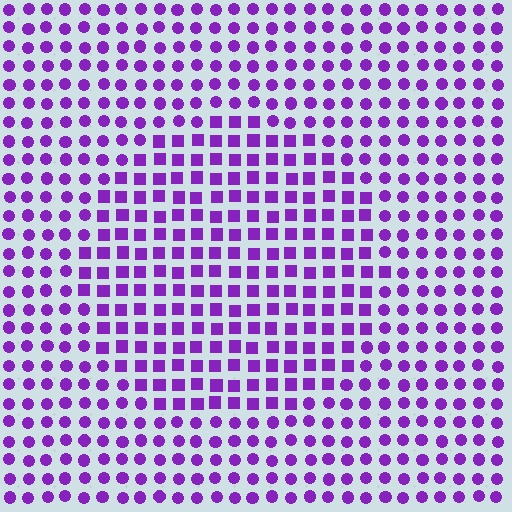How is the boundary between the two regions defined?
The boundary is defined by a change in element shape: squares inside vs. circles outside. All elements share the same color and spacing.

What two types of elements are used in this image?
The image uses squares inside the circle region and circles outside it.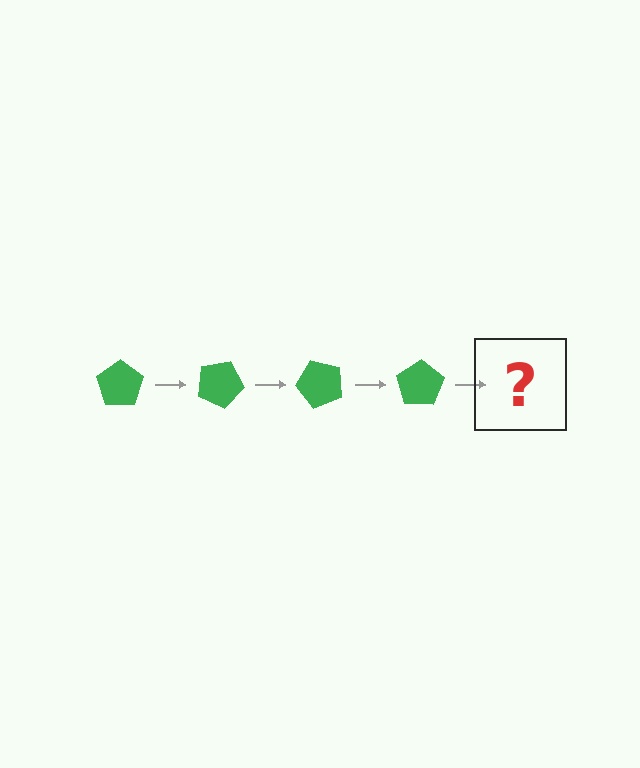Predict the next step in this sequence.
The next step is a green pentagon rotated 100 degrees.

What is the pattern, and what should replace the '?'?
The pattern is that the pentagon rotates 25 degrees each step. The '?' should be a green pentagon rotated 100 degrees.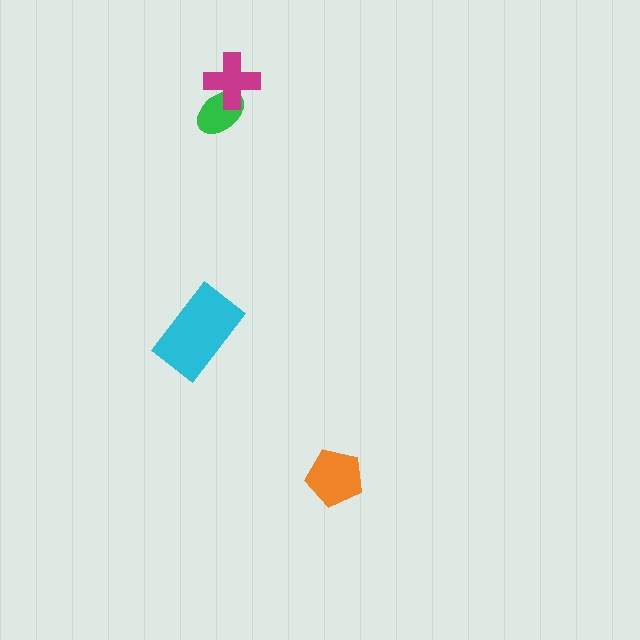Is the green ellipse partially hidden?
Yes, it is partially covered by another shape.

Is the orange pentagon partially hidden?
No, no other shape covers it.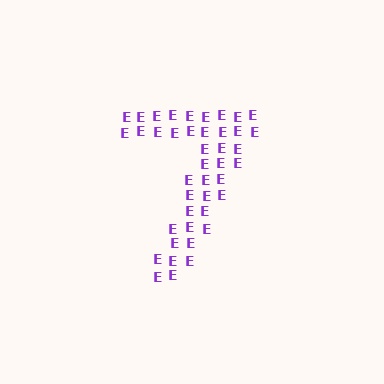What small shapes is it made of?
It is made of small letter E's.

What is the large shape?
The large shape is the digit 7.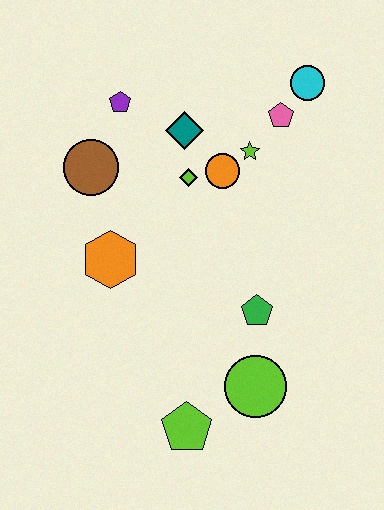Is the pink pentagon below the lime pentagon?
No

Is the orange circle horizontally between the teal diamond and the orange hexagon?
No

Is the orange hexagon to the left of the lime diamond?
Yes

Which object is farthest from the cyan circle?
The lime pentagon is farthest from the cyan circle.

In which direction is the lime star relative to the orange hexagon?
The lime star is to the right of the orange hexagon.